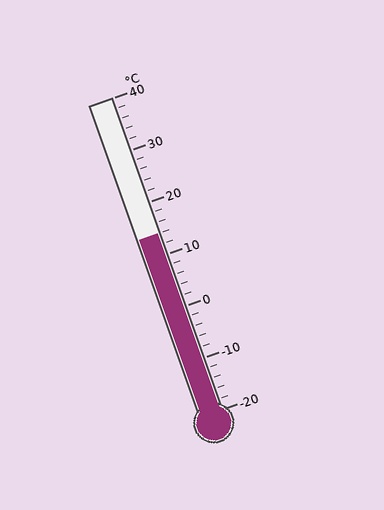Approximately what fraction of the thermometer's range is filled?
The thermometer is filled to approximately 55% of its range.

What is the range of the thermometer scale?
The thermometer scale ranges from -20°C to 40°C.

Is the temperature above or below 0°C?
The temperature is above 0°C.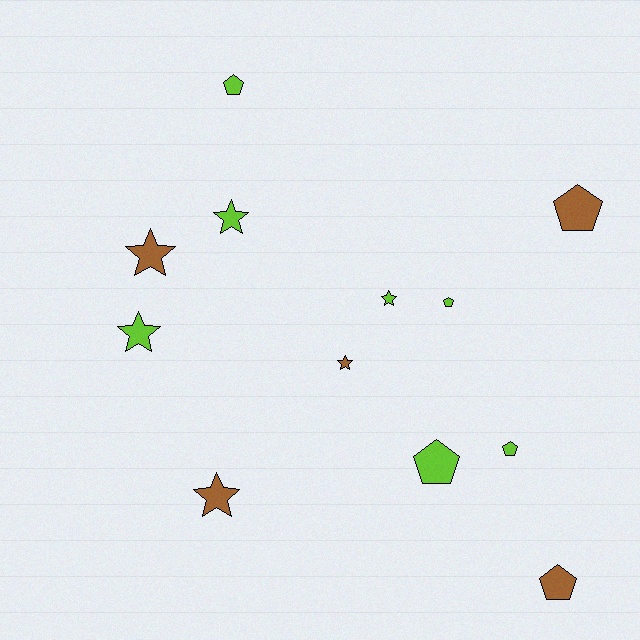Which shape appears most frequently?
Star, with 6 objects.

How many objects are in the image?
There are 12 objects.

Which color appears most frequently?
Lime, with 7 objects.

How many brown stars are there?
There are 3 brown stars.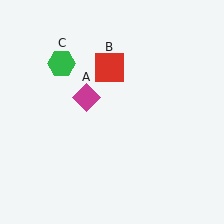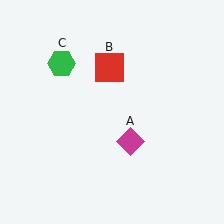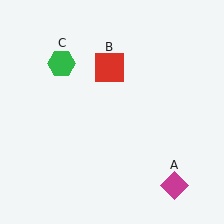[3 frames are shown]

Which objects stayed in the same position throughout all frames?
Red square (object B) and green hexagon (object C) remained stationary.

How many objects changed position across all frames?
1 object changed position: magenta diamond (object A).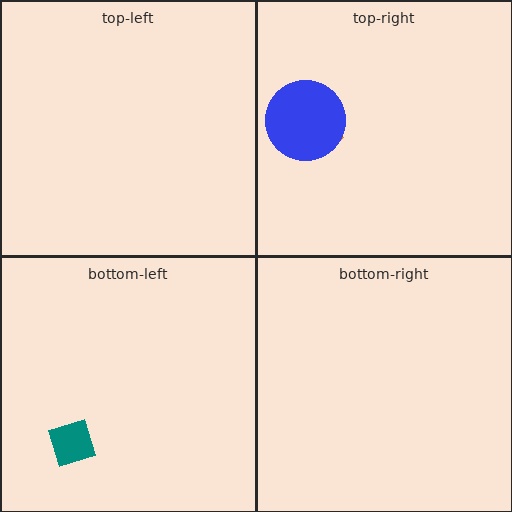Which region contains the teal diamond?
The bottom-left region.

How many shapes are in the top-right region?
2.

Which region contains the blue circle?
The top-right region.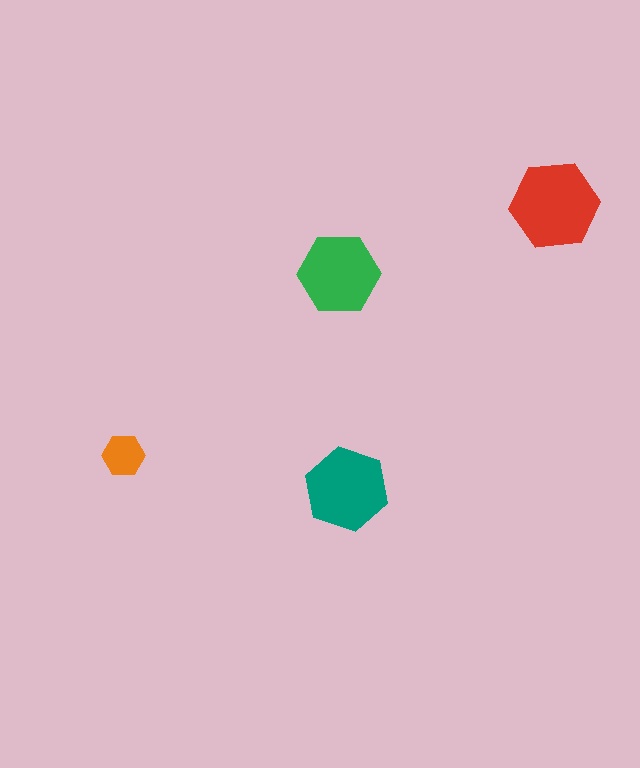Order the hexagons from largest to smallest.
the red one, the teal one, the green one, the orange one.